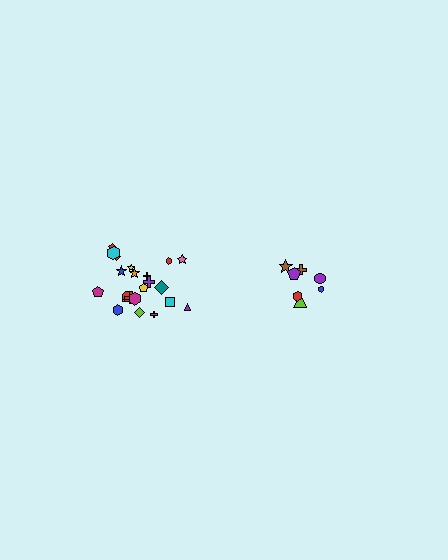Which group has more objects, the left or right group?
The left group.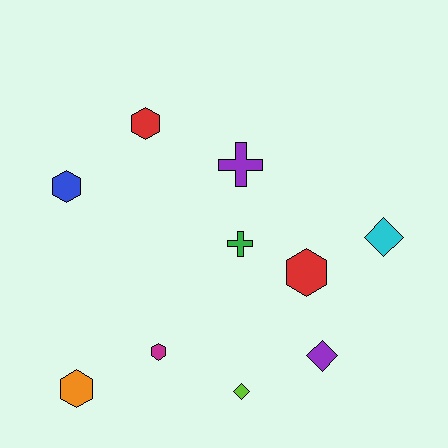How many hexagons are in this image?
There are 5 hexagons.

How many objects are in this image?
There are 10 objects.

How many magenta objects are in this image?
There is 1 magenta object.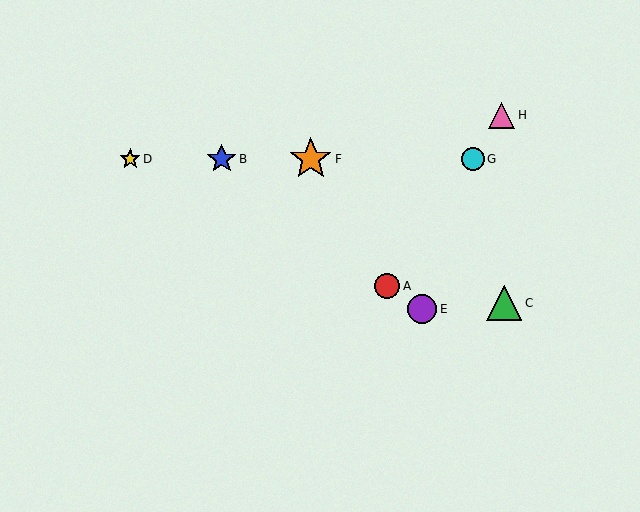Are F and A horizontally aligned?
No, F is at y≈159 and A is at y≈286.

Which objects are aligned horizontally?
Objects B, D, F, G are aligned horizontally.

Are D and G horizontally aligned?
Yes, both are at y≈159.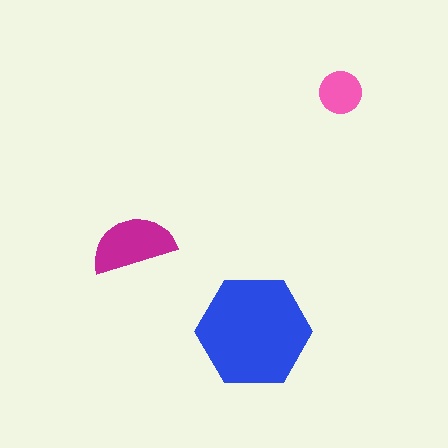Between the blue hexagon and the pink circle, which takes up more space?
The blue hexagon.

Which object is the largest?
The blue hexagon.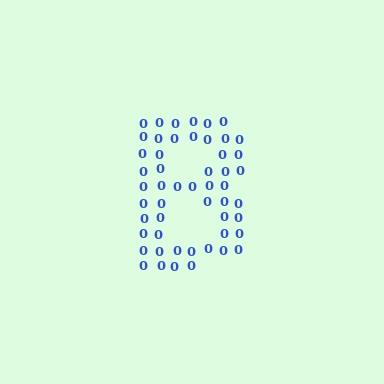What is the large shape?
The large shape is the letter B.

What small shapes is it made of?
It is made of small digit 0's.